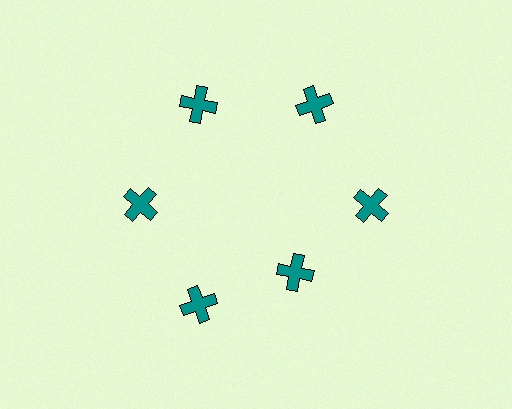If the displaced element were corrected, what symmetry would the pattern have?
It would have 6-fold rotational symmetry — the pattern would map onto itself every 60 degrees.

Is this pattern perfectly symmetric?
No. The 6 teal crosses are arranged in a ring, but one element near the 5 o'clock position is pulled inward toward the center, breaking the 6-fold rotational symmetry.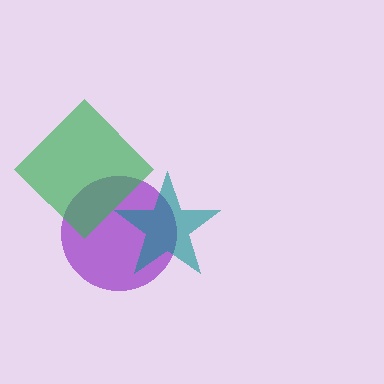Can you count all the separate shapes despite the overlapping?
Yes, there are 3 separate shapes.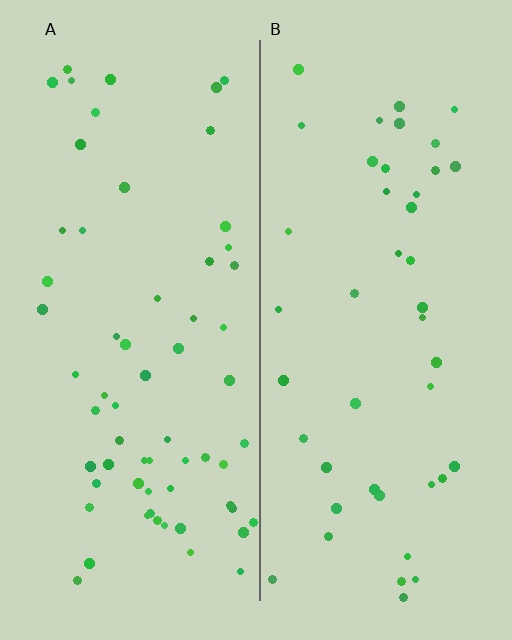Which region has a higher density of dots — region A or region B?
A (the left).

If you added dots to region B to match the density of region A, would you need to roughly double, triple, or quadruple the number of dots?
Approximately double.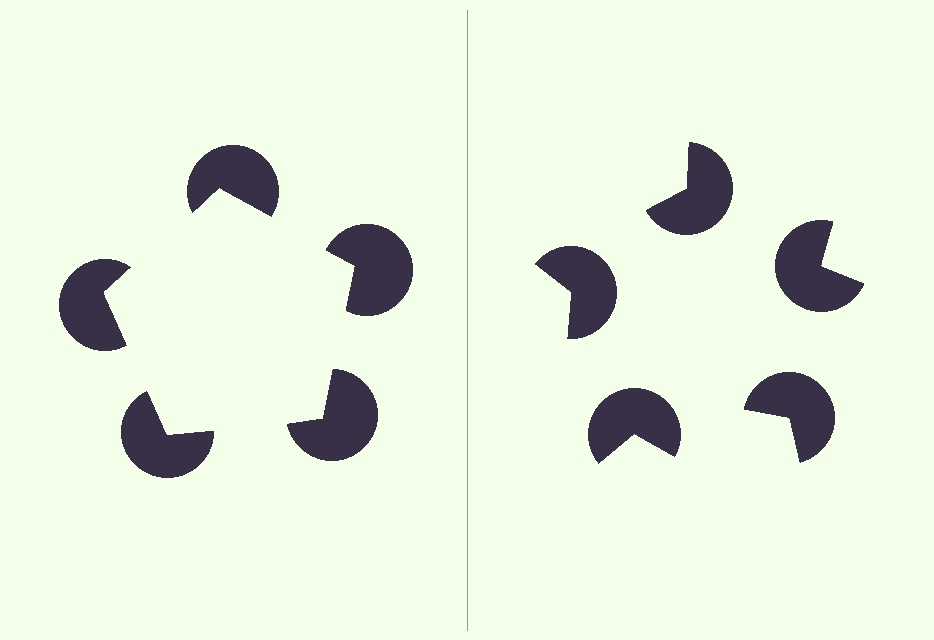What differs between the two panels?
The pac-man discs are positioned identically on both sides; only the wedge orientations differ. On the left they align to a pentagon; on the right they are misaligned.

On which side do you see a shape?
An illusory pentagon appears on the left side. On the right side the wedge cuts are rotated, so no coherent shape forms.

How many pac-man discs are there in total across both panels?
10 — 5 on each side.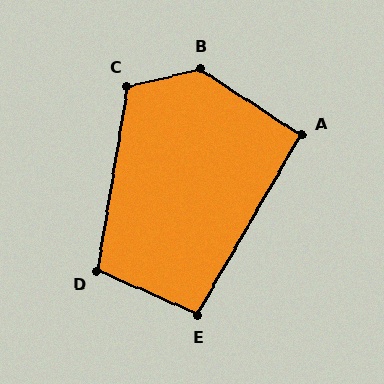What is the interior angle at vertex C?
Approximately 113 degrees (obtuse).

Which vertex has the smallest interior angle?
A, at approximately 93 degrees.